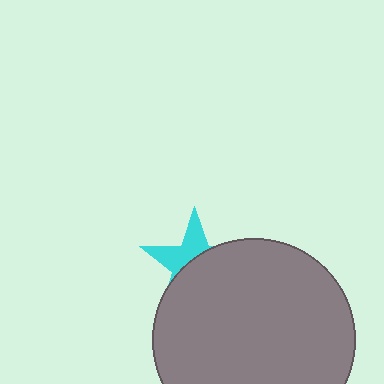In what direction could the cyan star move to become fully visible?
The cyan star could move up. That would shift it out from behind the gray circle entirely.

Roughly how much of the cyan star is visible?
A small part of it is visible (roughly 39%).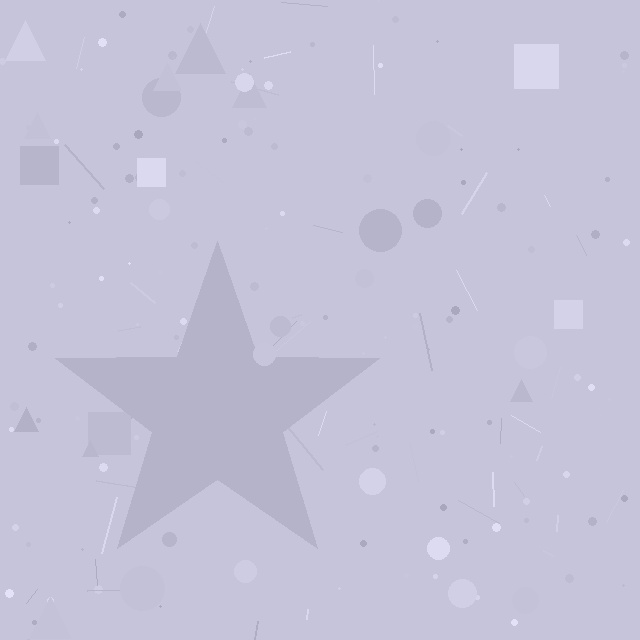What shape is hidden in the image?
A star is hidden in the image.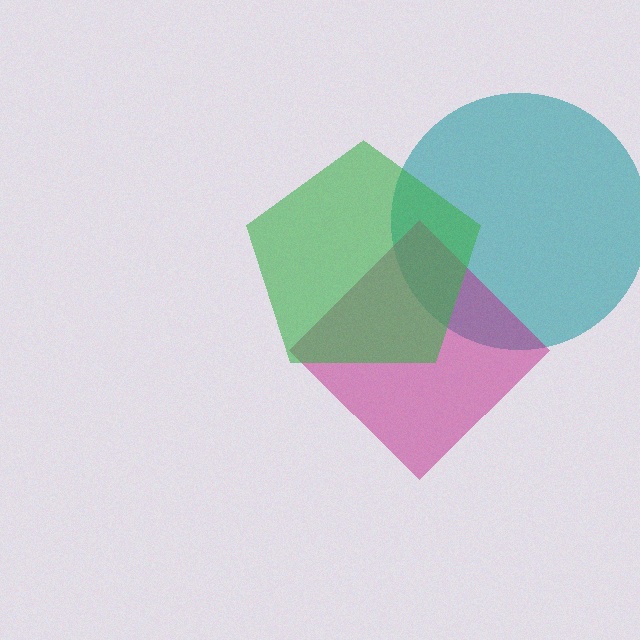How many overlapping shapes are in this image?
There are 3 overlapping shapes in the image.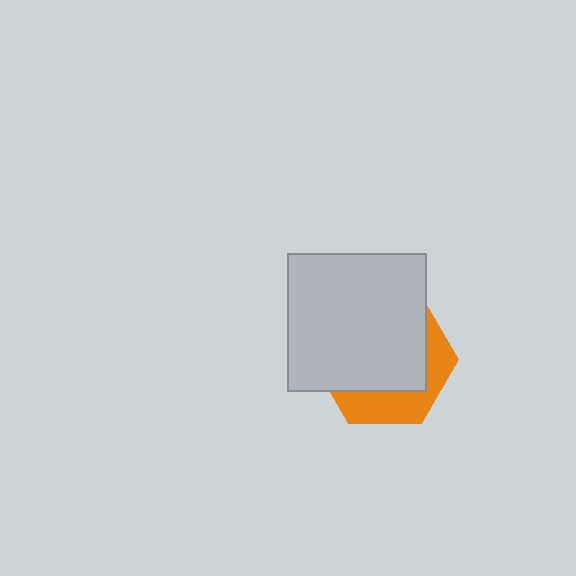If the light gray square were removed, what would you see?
You would see the complete orange hexagon.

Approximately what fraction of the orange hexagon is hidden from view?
Roughly 68% of the orange hexagon is hidden behind the light gray square.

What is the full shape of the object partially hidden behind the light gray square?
The partially hidden object is an orange hexagon.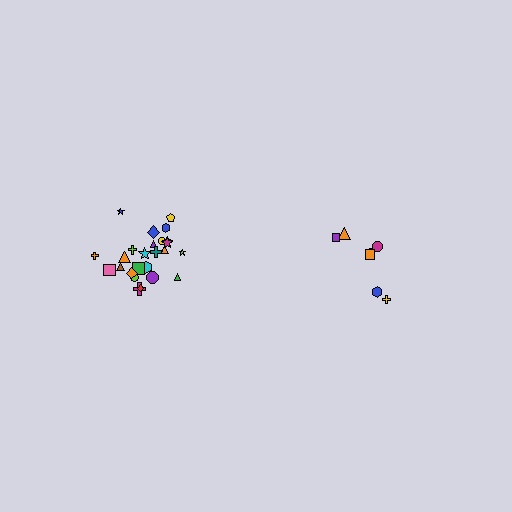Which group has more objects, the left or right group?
The left group.